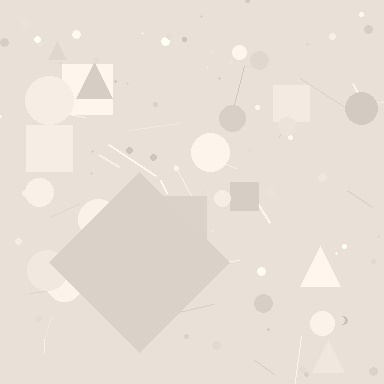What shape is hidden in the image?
A diamond is hidden in the image.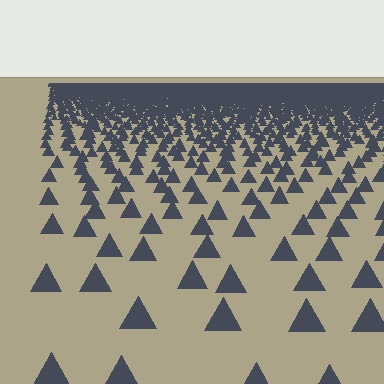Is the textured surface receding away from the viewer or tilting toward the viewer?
The surface is receding away from the viewer. Texture elements get smaller and denser toward the top.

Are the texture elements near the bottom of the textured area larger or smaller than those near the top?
Larger. Near the bottom, elements are closer to the viewer and appear at a bigger on-screen size.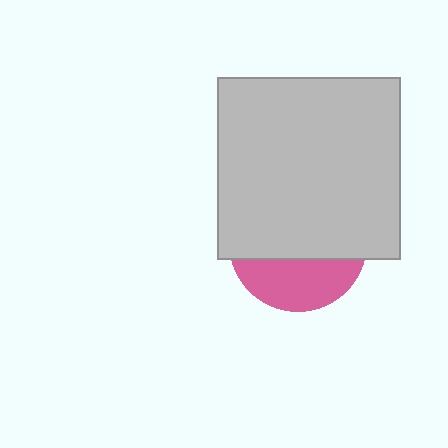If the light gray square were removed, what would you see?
You would see the complete pink circle.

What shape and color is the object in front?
The object in front is a light gray square.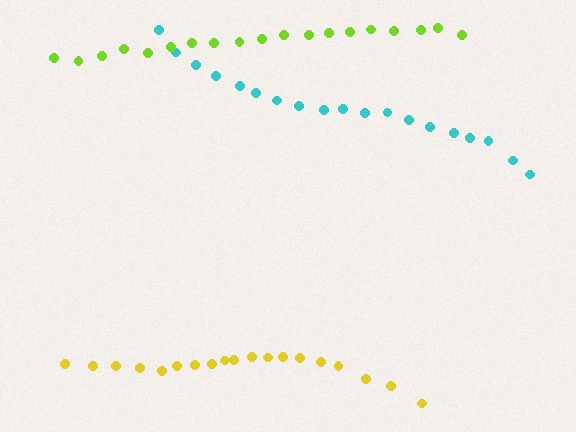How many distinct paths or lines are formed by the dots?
There are 3 distinct paths.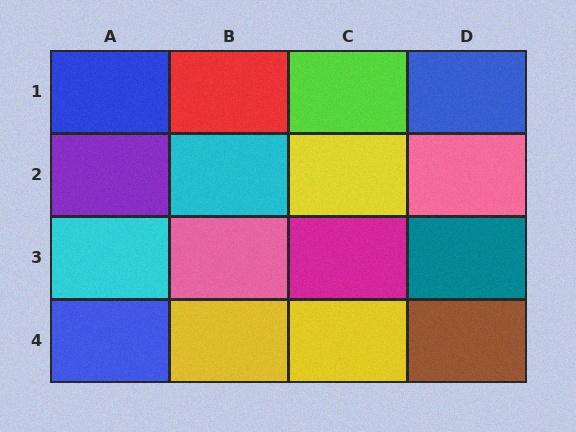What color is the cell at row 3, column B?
Pink.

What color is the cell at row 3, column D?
Teal.